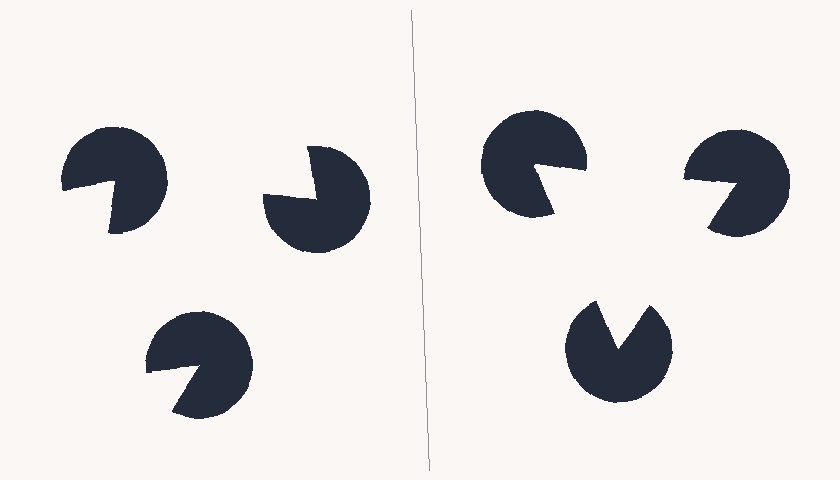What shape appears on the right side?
An illusory triangle.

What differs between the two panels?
The pac-man discs are positioned identically on both sides; only the wedge orientations differ. On the right they align to a triangle; on the left they are misaligned.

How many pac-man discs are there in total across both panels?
6 — 3 on each side.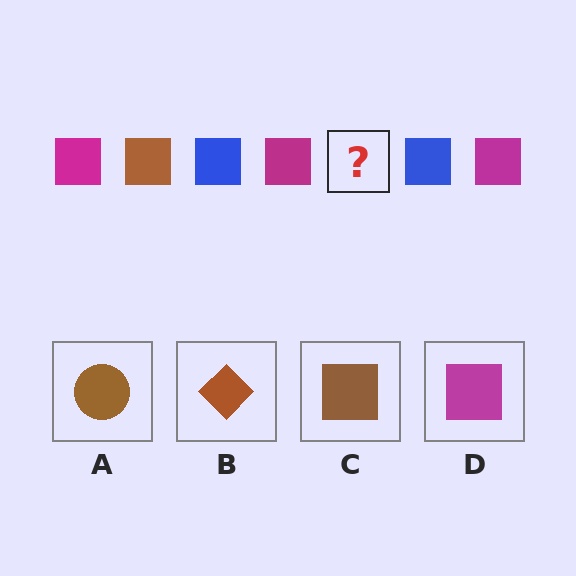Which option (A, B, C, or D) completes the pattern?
C.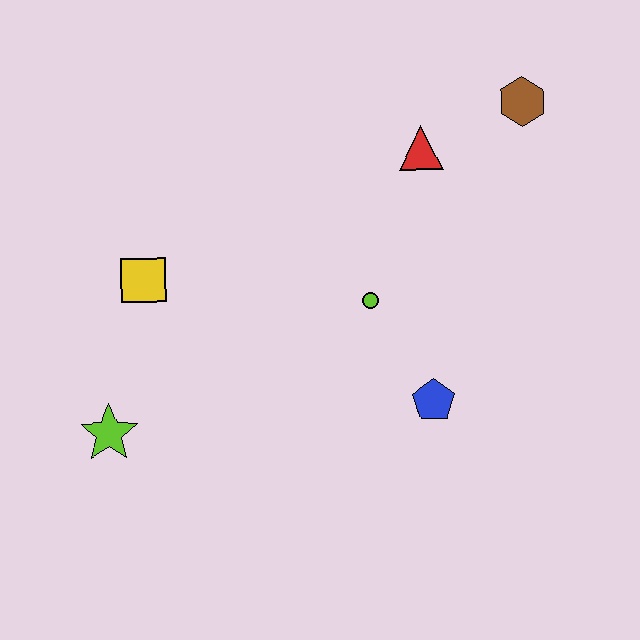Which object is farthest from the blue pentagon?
The lime star is farthest from the blue pentagon.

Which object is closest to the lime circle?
The blue pentagon is closest to the lime circle.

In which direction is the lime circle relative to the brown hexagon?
The lime circle is below the brown hexagon.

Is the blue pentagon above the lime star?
Yes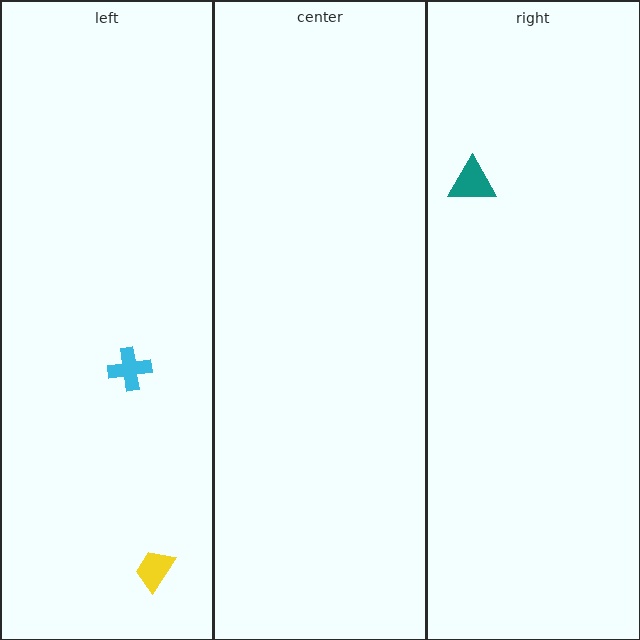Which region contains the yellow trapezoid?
The left region.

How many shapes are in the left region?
2.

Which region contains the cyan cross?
The left region.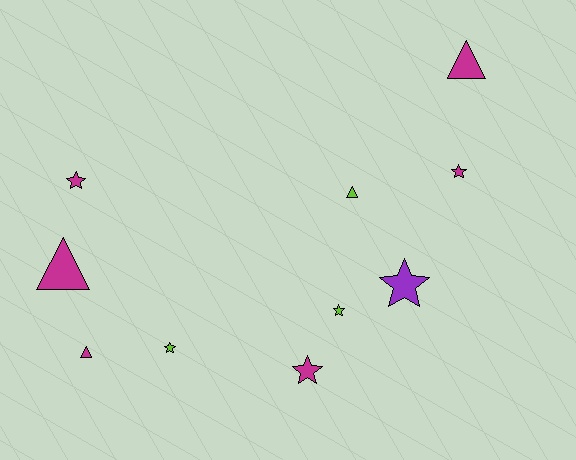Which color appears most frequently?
Magenta, with 6 objects.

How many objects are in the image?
There are 10 objects.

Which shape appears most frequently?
Star, with 6 objects.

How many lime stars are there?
There are 2 lime stars.